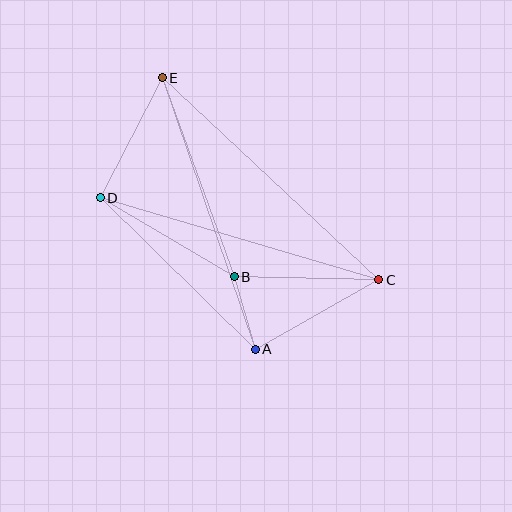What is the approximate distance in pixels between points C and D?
The distance between C and D is approximately 290 pixels.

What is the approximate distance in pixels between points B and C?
The distance between B and C is approximately 145 pixels.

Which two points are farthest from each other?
Points C and E are farthest from each other.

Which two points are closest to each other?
Points A and B are closest to each other.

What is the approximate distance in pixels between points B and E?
The distance between B and E is approximately 212 pixels.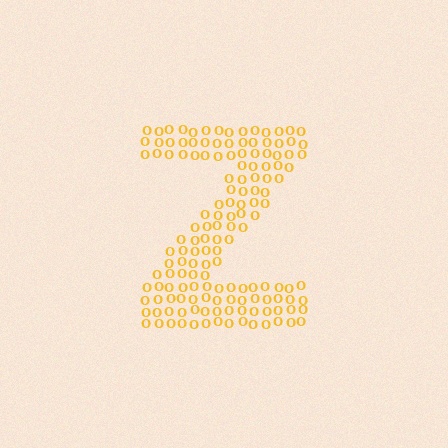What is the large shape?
The large shape is the letter Z.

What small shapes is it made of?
It is made of small letter O's.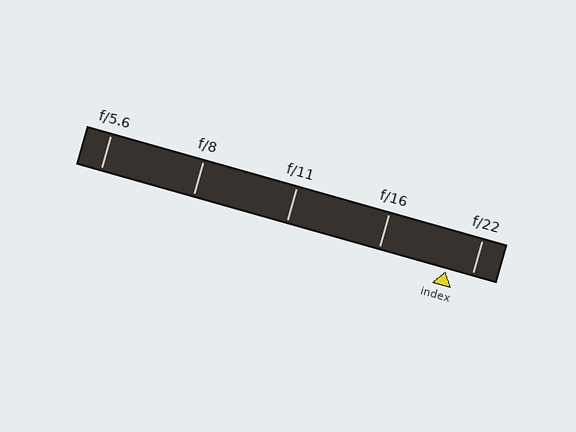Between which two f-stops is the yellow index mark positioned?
The index mark is between f/16 and f/22.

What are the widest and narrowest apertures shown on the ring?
The widest aperture shown is f/5.6 and the narrowest is f/22.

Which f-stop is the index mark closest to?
The index mark is closest to f/22.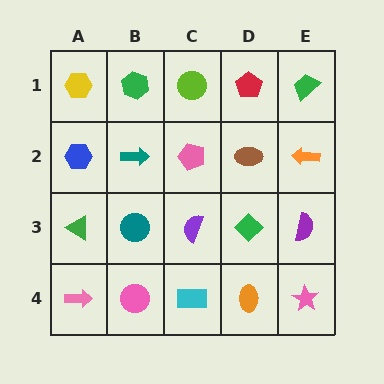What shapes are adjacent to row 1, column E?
An orange arrow (row 2, column E), a red pentagon (row 1, column D).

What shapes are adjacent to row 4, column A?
A green triangle (row 3, column A), a pink circle (row 4, column B).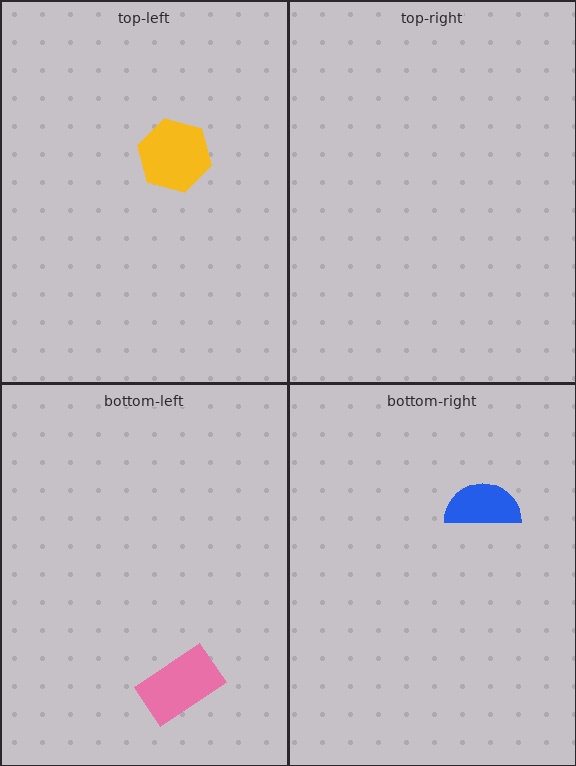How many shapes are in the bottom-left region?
1.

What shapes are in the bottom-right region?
The blue semicircle.